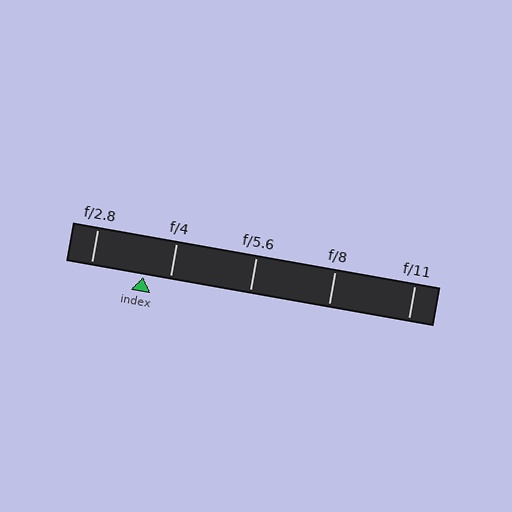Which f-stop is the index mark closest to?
The index mark is closest to f/4.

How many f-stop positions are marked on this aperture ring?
There are 5 f-stop positions marked.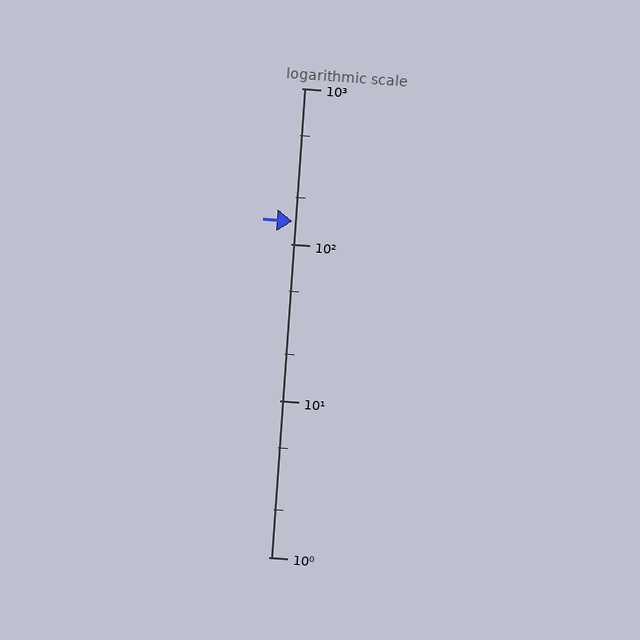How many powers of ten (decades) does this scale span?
The scale spans 3 decades, from 1 to 1000.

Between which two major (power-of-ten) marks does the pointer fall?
The pointer is between 100 and 1000.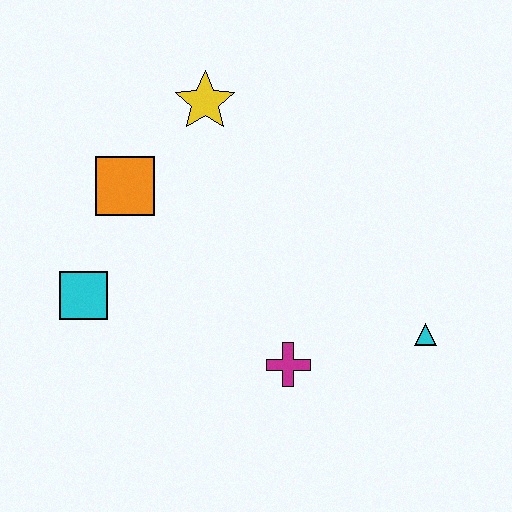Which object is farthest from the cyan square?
The cyan triangle is farthest from the cyan square.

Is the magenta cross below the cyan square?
Yes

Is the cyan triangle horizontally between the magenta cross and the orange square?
No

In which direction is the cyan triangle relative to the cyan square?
The cyan triangle is to the right of the cyan square.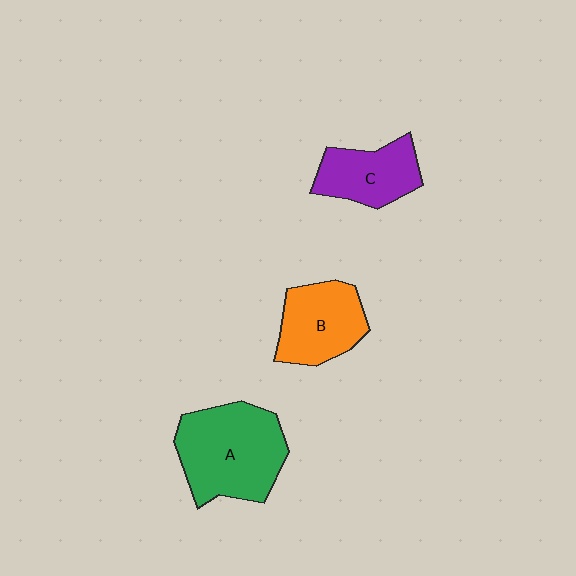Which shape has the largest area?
Shape A (green).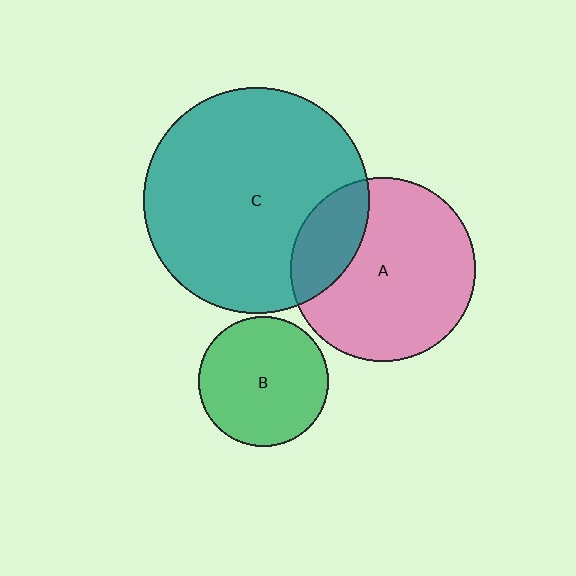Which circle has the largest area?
Circle C (teal).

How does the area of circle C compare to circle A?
Approximately 1.5 times.